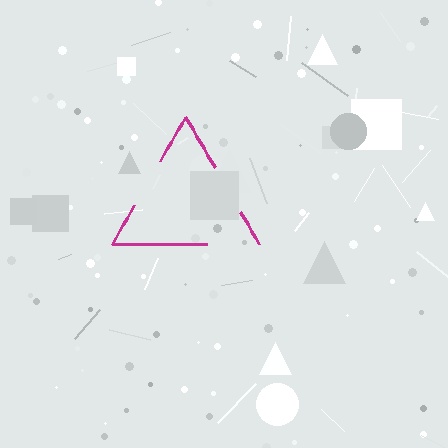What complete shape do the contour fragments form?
The contour fragments form a triangle.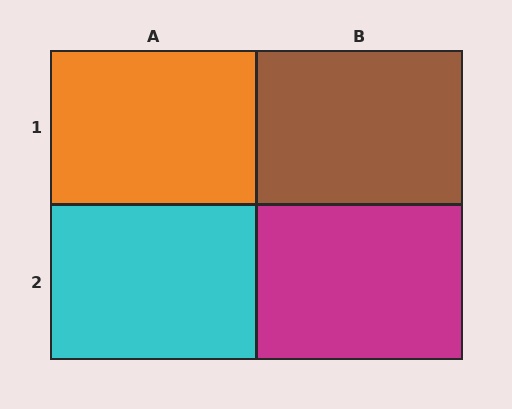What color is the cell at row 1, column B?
Brown.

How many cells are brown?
1 cell is brown.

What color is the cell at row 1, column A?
Orange.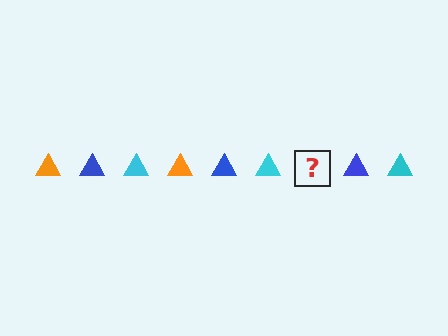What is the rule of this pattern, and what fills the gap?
The rule is that the pattern cycles through orange, blue, cyan triangles. The gap should be filled with an orange triangle.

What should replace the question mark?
The question mark should be replaced with an orange triangle.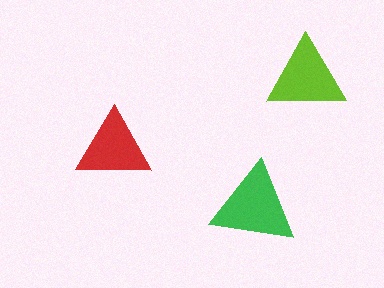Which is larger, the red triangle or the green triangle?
The green one.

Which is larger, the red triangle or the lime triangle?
The lime one.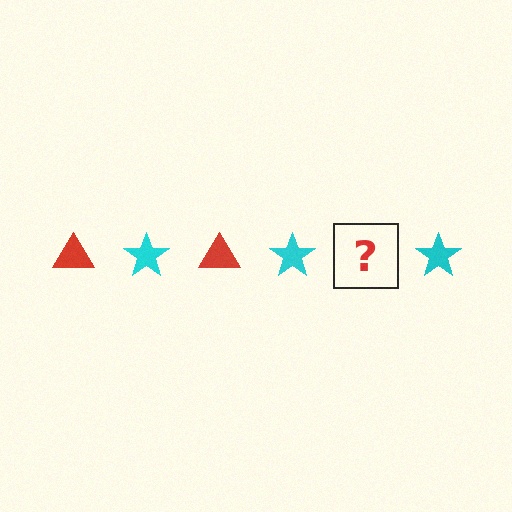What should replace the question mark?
The question mark should be replaced with a red triangle.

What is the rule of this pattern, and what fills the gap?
The rule is that the pattern alternates between red triangle and cyan star. The gap should be filled with a red triangle.